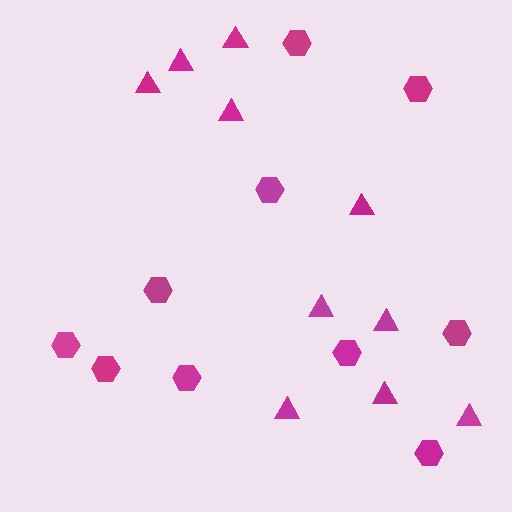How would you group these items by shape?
There are 2 groups: one group of hexagons (10) and one group of triangles (10).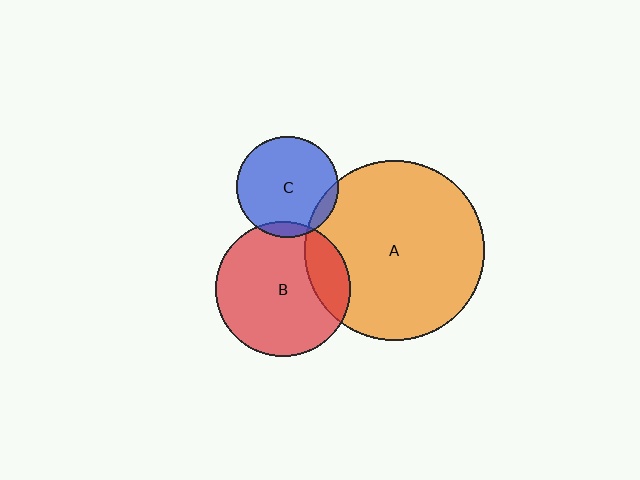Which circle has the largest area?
Circle A (orange).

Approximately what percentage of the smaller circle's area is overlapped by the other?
Approximately 10%.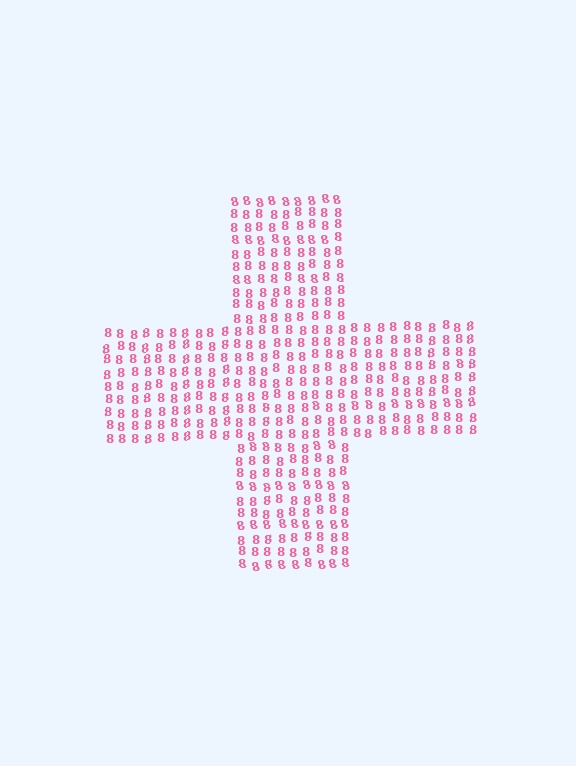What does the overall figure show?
The overall figure shows a cross.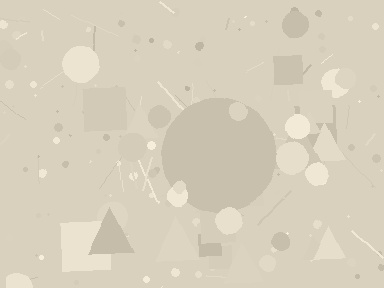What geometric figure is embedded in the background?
A circle is embedded in the background.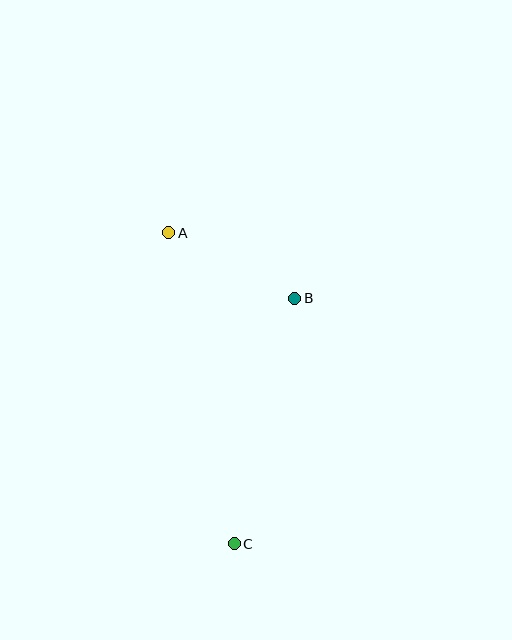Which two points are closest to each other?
Points A and B are closest to each other.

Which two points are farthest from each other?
Points A and C are farthest from each other.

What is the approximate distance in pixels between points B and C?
The distance between B and C is approximately 253 pixels.